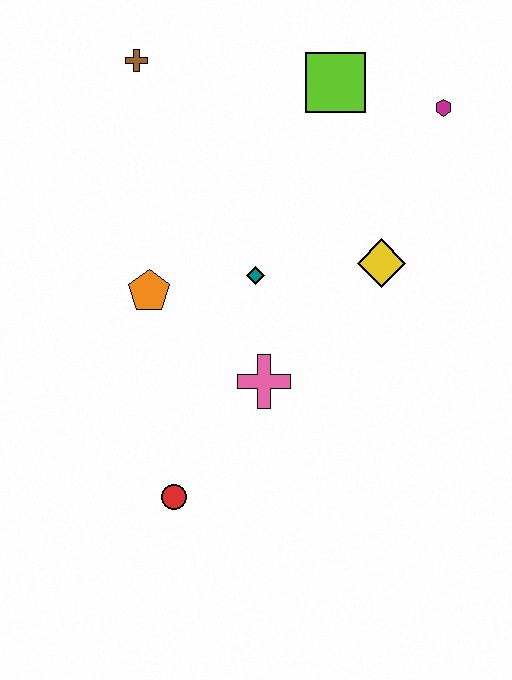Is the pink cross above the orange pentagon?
No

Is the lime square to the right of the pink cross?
Yes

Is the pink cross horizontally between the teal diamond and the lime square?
Yes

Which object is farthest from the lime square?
The red circle is farthest from the lime square.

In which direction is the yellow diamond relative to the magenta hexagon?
The yellow diamond is below the magenta hexagon.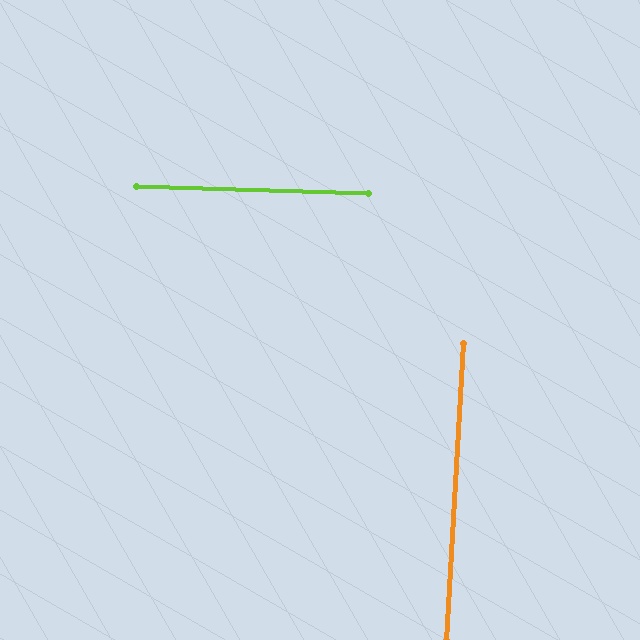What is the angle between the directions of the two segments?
Approximately 89 degrees.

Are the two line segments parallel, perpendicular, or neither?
Perpendicular — they meet at approximately 89°.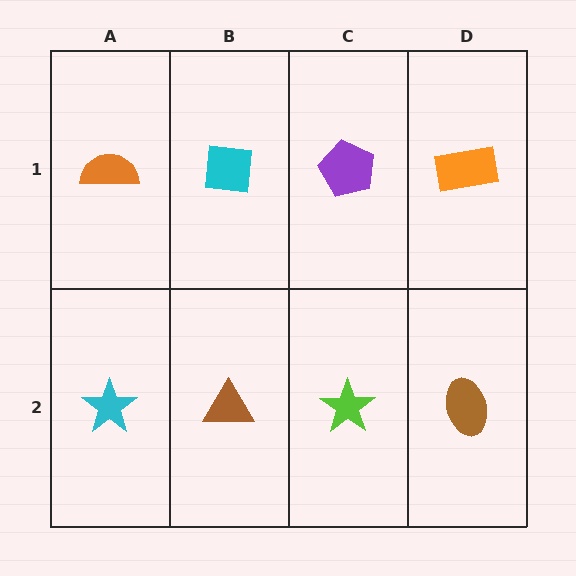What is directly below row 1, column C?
A lime star.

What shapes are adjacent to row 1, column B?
A brown triangle (row 2, column B), an orange semicircle (row 1, column A), a purple pentagon (row 1, column C).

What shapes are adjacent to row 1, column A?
A cyan star (row 2, column A), a cyan square (row 1, column B).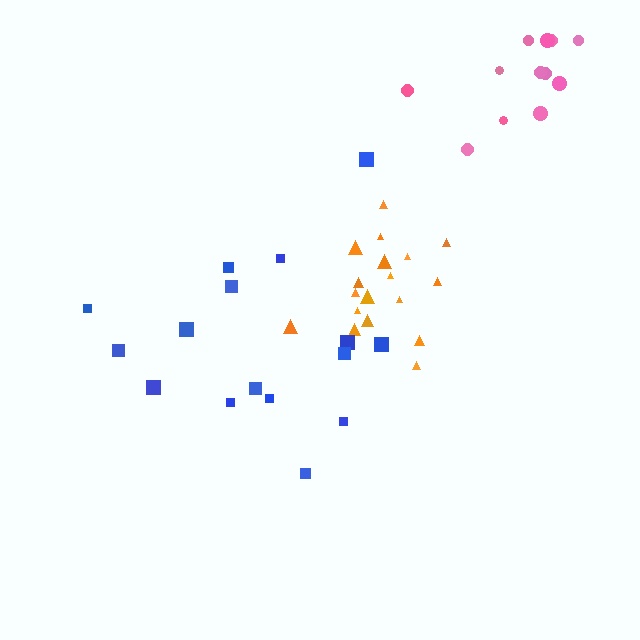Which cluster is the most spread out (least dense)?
Blue.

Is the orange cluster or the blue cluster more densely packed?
Orange.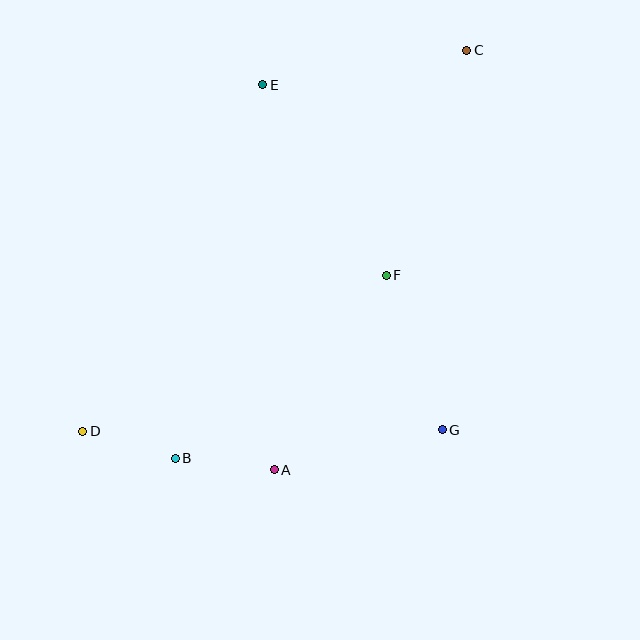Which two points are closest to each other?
Points B and D are closest to each other.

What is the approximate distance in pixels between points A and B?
The distance between A and B is approximately 100 pixels.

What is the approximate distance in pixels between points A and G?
The distance between A and G is approximately 173 pixels.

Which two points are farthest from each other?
Points C and D are farthest from each other.